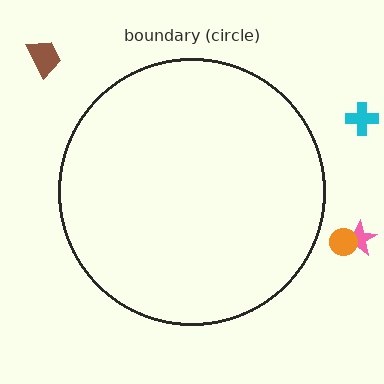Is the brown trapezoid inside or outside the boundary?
Outside.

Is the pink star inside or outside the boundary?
Outside.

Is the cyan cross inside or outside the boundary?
Outside.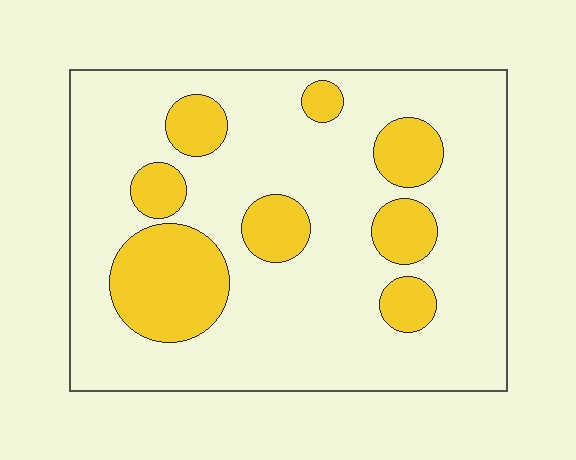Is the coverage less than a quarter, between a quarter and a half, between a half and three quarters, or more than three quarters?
Less than a quarter.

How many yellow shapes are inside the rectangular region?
8.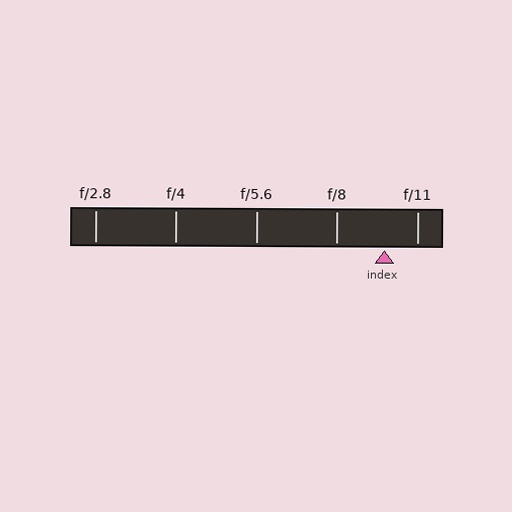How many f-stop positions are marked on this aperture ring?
There are 5 f-stop positions marked.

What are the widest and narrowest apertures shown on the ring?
The widest aperture shown is f/2.8 and the narrowest is f/11.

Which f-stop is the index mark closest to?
The index mark is closest to f/11.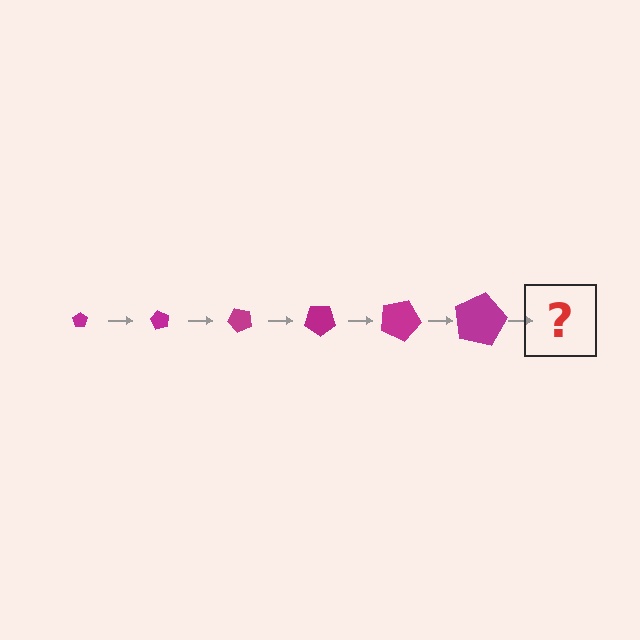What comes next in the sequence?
The next element should be a pentagon, larger than the previous one and rotated 360 degrees from the start.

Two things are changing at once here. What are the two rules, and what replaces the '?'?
The two rules are that the pentagon grows larger each step and it rotates 60 degrees each step. The '?' should be a pentagon, larger than the previous one and rotated 360 degrees from the start.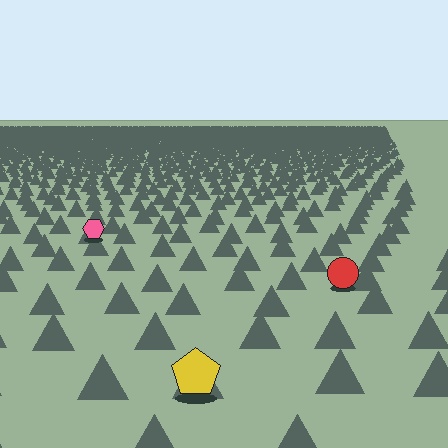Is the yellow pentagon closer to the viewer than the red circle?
Yes. The yellow pentagon is closer — you can tell from the texture gradient: the ground texture is coarser near it.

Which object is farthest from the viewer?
The pink hexagon is farthest from the viewer. It appears smaller and the ground texture around it is denser.